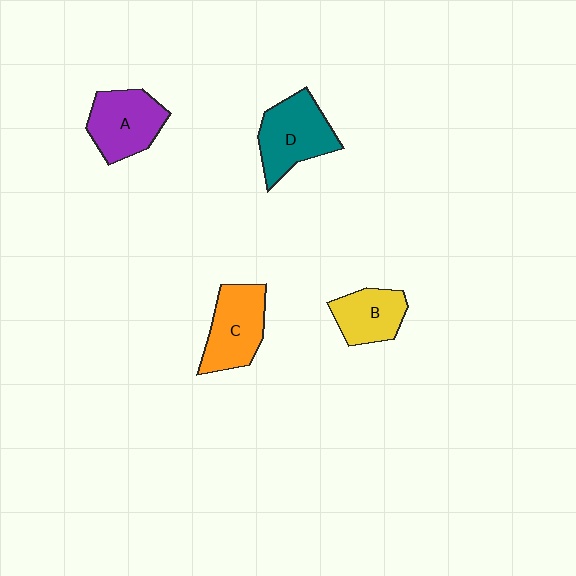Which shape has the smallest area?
Shape B (yellow).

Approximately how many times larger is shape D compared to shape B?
Approximately 1.4 times.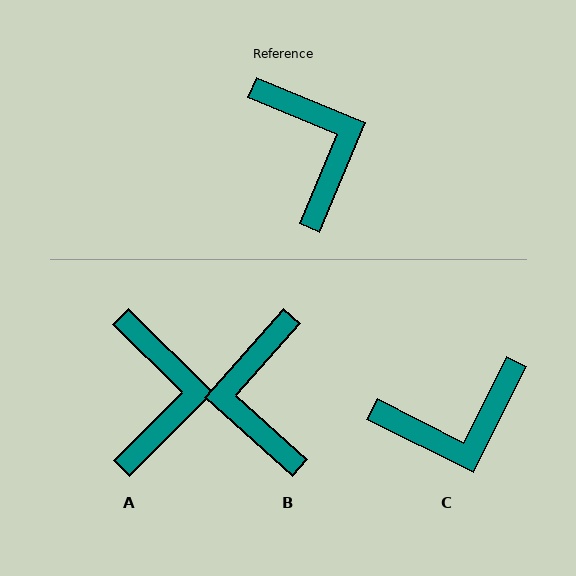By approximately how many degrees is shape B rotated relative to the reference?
Approximately 161 degrees counter-clockwise.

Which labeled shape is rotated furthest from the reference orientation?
B, about 161 degrees away.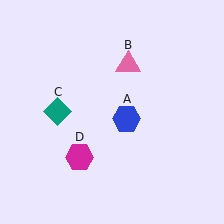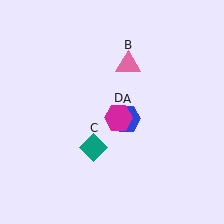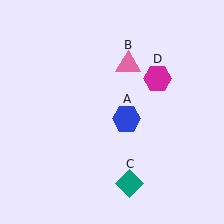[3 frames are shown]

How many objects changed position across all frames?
2 objects changed position: teal diamond (object C), magenta hexagon (object D).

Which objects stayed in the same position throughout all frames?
Blue hexagon (object A) and pink triangle (object B) remained stationary.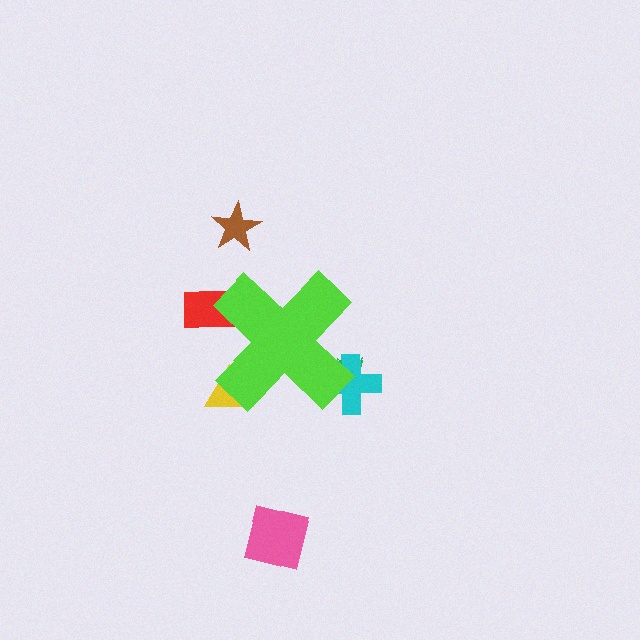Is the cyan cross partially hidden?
Yes, the cyan cross is partially hidden behind the lime cross.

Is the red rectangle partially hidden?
Yes, the red rectangle is partially hidden behind the lime cross.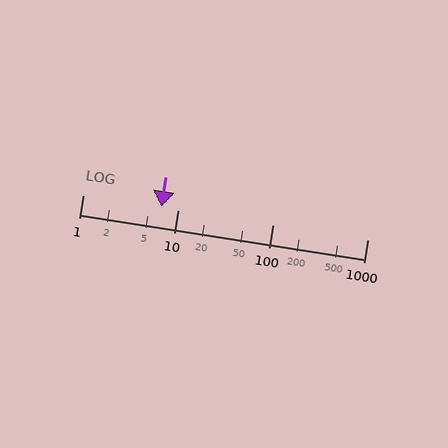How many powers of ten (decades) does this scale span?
The scale spans 3 decades, from 1 to 1000.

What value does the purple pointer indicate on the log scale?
The pointer indicates approximately 6.8.